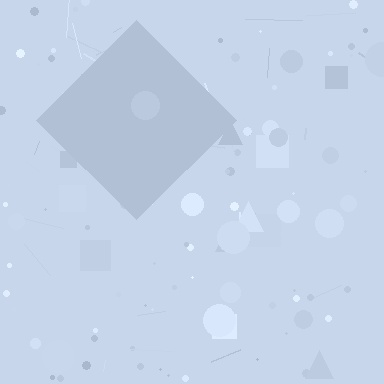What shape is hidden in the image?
A diamond is hidden in the image.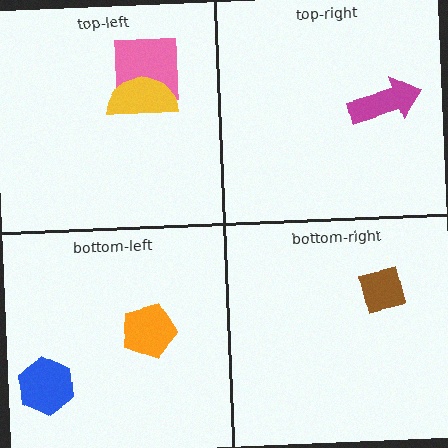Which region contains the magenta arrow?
The top-right region.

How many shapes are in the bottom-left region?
2.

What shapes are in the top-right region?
The magenta arrow.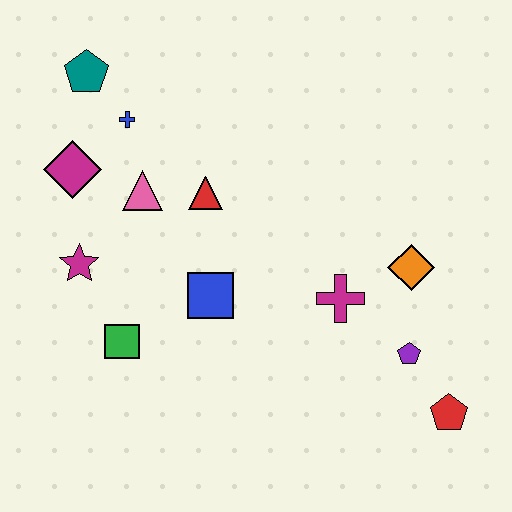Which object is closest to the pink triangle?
The red triangle is closest to the pink triangle.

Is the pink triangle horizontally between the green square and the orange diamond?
Yes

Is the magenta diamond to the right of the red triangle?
No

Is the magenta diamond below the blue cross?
Yes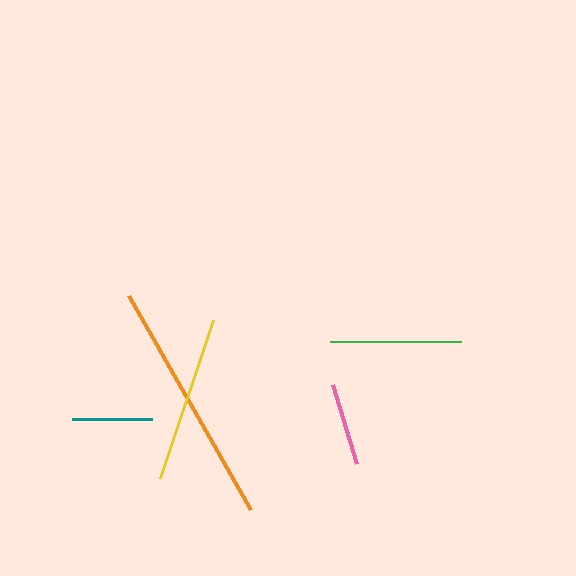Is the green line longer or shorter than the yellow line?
The yellow line is longer than the green line.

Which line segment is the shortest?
The teal line is the shortest at approximately 80 pixels.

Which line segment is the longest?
The orange line is the longest at approximately 245 pixels.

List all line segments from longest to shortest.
From longest to shortest: orange, yellow, green, pink, teal.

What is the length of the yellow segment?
The yellow segment is approximately 166 pixels long.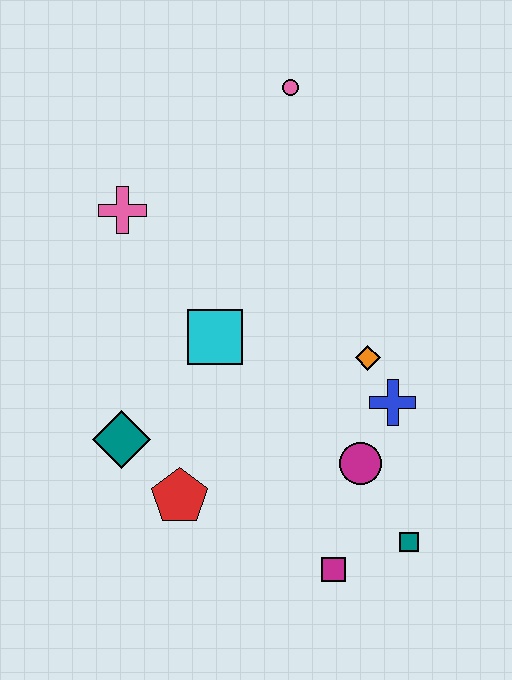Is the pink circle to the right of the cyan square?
Yes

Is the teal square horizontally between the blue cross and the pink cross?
No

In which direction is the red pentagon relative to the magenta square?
The red pentagon is to the left of the magenta square.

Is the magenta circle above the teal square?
Yes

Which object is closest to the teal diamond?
The red pentagon is closest to the teal diamond.